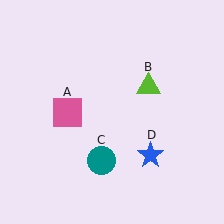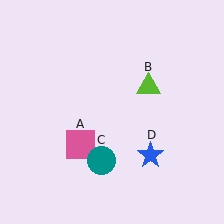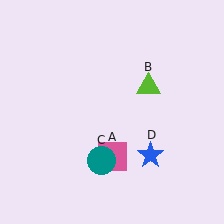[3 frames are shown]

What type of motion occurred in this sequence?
The pink square (object A) rotated counterclockwise around the center of the scene.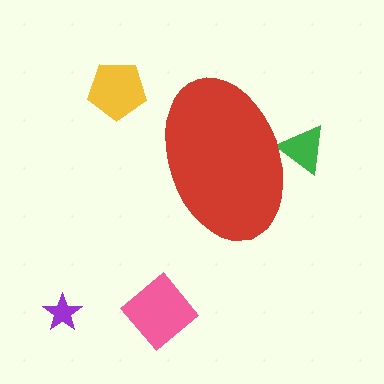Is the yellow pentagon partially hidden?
No, the yellow pentagon is fully visible.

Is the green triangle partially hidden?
Yes, the green triangle is partially hidden behind the red ellipse.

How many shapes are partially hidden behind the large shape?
1 shape is partially hidden.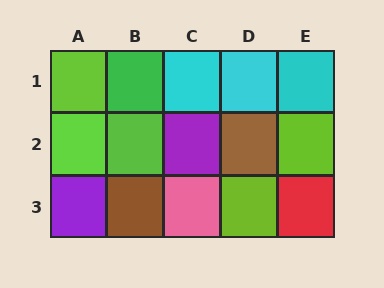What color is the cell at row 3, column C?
Pink.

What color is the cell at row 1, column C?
Cyan.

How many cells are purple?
2 cells are purple.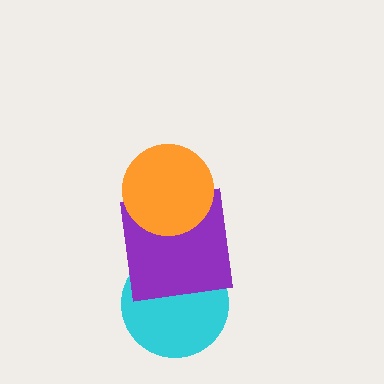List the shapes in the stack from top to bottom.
From top to bottom: the orange circle, the purple square, the cyan circle.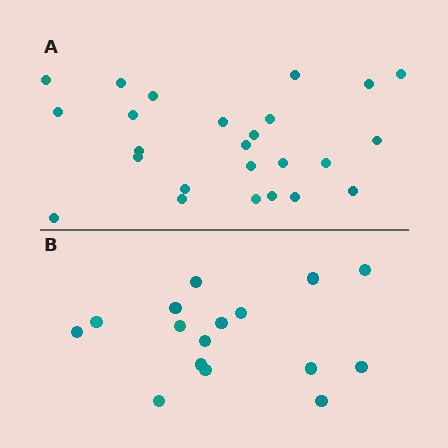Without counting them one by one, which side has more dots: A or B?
Region A (the top region) has more dots.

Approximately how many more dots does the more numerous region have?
Region A has roughly 8 or so more dots than region B.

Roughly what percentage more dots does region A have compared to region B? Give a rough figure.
About 55% more.